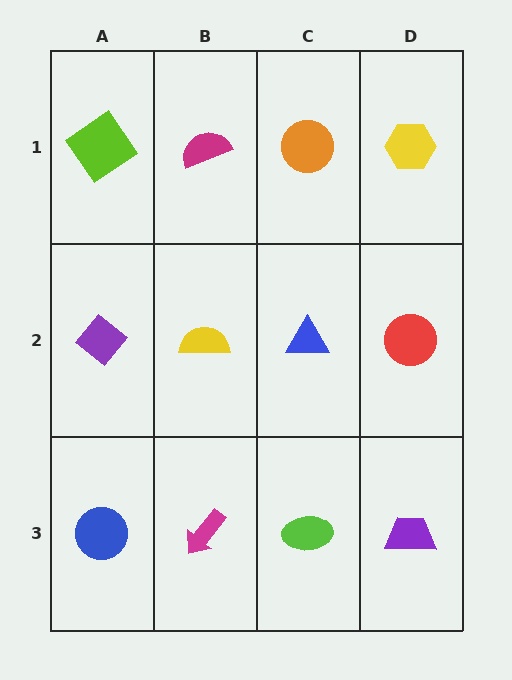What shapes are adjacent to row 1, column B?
A yellow semicircle (row 2, column B), a lime diamond (row 1, column A), an orange circle (row 1, column C).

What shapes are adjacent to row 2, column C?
An orange circle (row 1, column C), a lime ellipse (row 3, column C), a yellow semicircle (row 2, column B), a red circle (row 2, column D).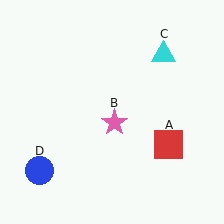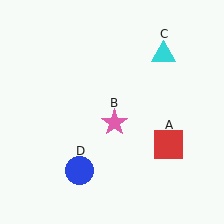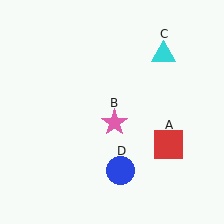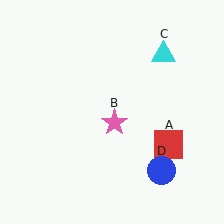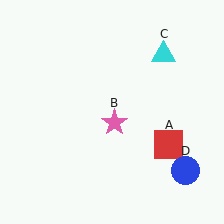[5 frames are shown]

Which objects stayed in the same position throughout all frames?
Red square (object A) and pink star (object B) and cyan triangle (object C) remained stationary.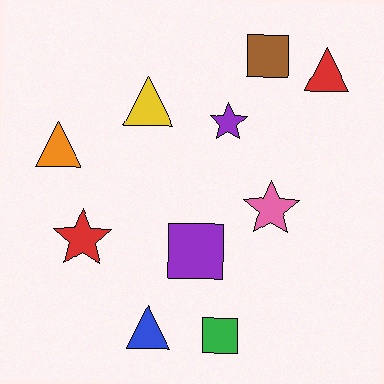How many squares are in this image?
There are 3 squares.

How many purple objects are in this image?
There are 2 purple objects.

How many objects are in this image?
There are 10 objects.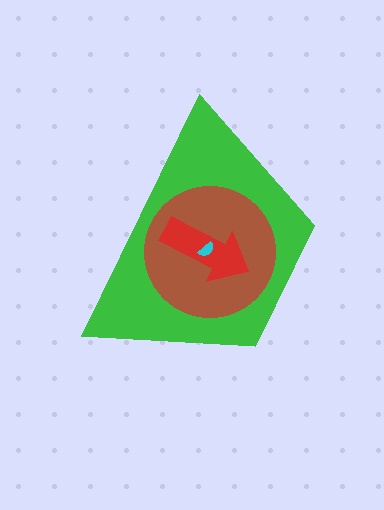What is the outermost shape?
The green trapezoid.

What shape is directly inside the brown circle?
The red arrow.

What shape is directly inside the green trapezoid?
The brown circle.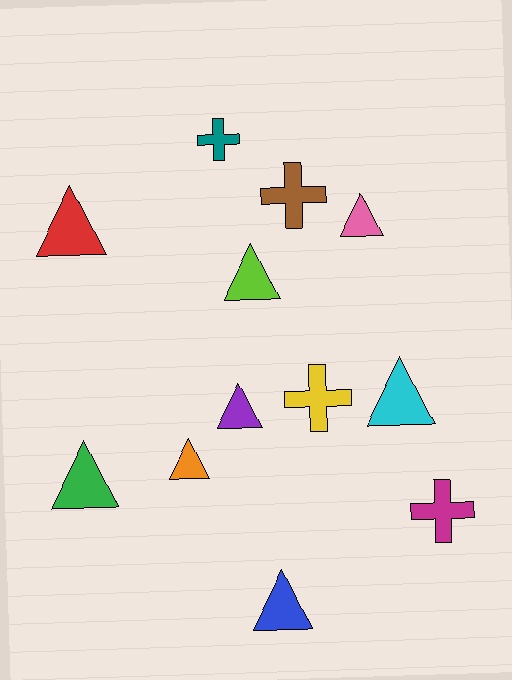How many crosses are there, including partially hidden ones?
There are 4 crosses.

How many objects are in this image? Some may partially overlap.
There are 12 objects.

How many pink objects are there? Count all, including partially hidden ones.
There is 1 pink object.